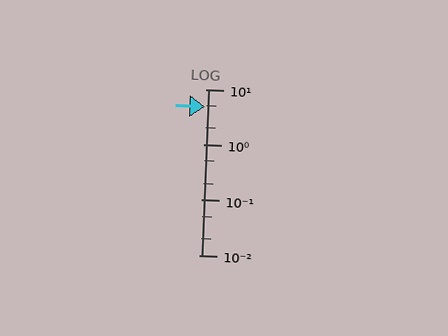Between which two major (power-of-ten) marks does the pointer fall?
The pointer is between 1 and 10.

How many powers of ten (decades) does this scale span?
The scale spans 3 decades, from 0.01 to 10.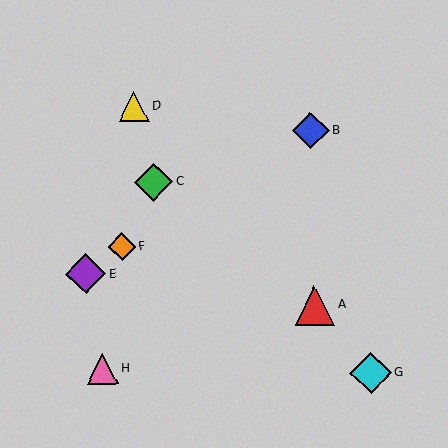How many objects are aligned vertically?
2 objects (A, B) are aligned vertically.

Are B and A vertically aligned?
Yes, both are at x≈311.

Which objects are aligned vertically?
Objects A, B are aligned vertically.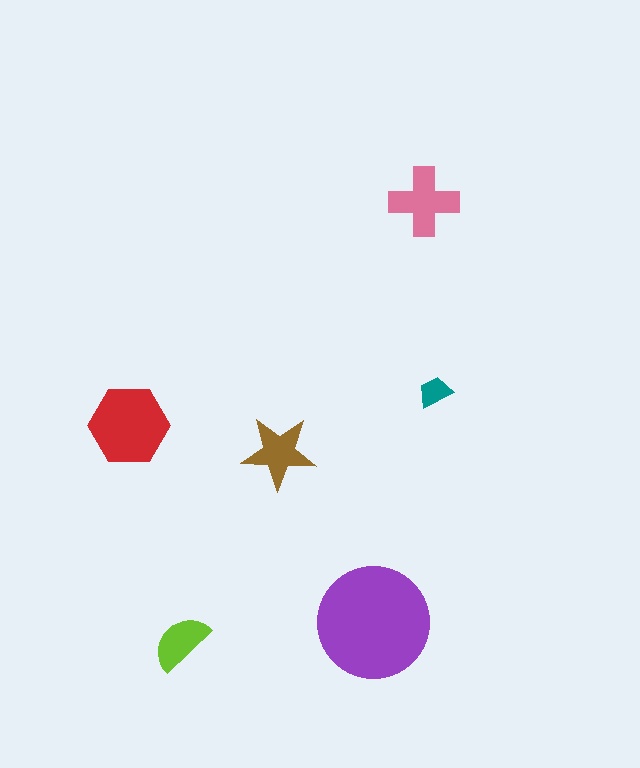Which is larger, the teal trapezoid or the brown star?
The brown star.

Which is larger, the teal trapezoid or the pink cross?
The pink cross.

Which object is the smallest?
The teal trapezoid.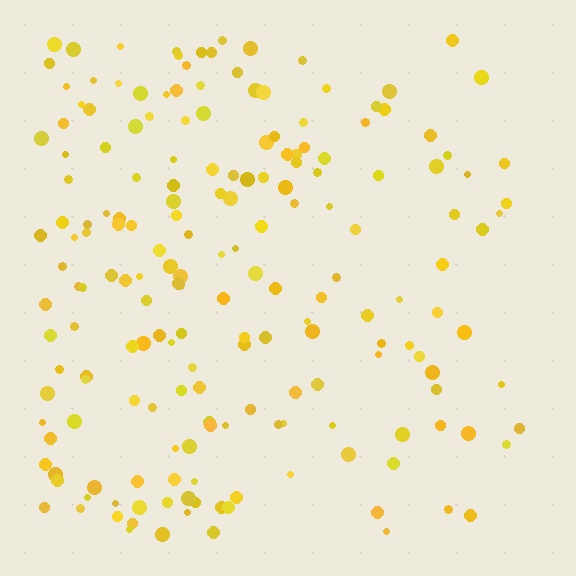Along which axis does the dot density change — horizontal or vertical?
Horizontal.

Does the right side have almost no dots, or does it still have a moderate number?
Still a moderate number, just noticeably fewer than the left.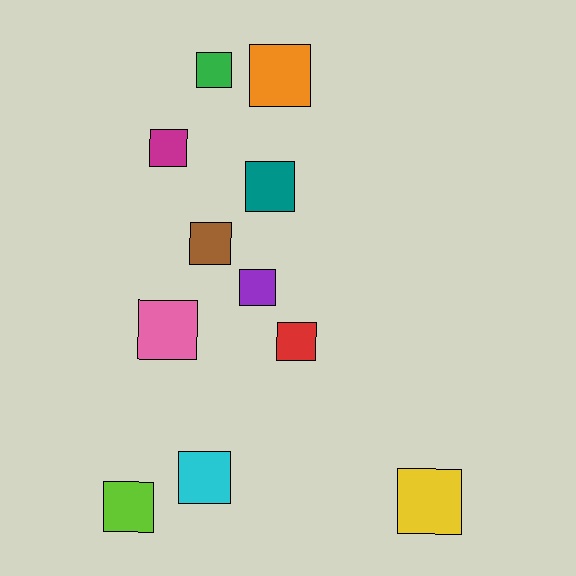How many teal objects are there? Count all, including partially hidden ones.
There is 1 teal object.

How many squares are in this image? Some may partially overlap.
There are 11 squares.